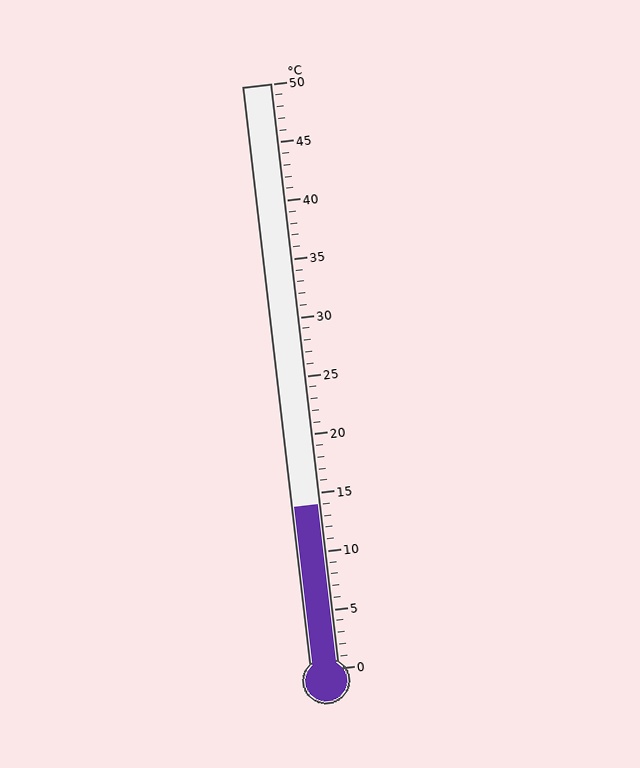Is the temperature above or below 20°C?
The temperature is below 20°C.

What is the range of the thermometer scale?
The thermometer scale ranges from 0°C to 50°C.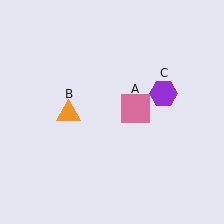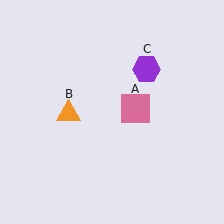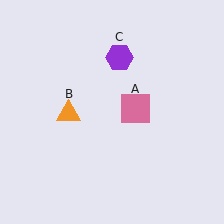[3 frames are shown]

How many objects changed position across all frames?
1 object changed position: purple hexagon (object C).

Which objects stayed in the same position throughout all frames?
Pink square (object A) and orange triangle (object B) remained stationary.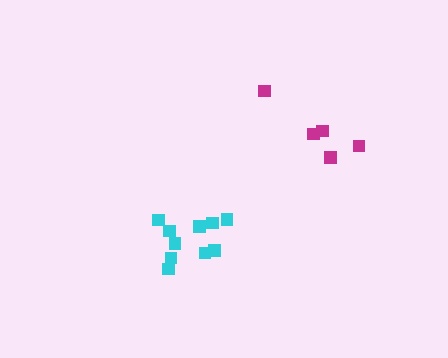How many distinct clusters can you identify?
There are 2 distinct clusters.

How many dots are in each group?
Group 1: 10 dots, Group 2: 5 dots (15 total).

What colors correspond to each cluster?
The clusters are colored: cyan, magenta.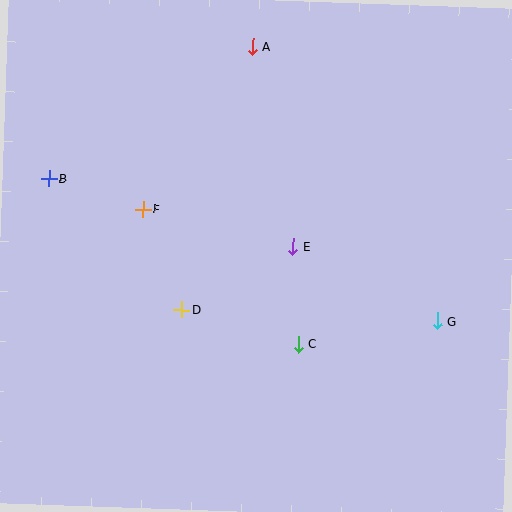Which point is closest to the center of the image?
Point E at (293, 246) is closest to the center.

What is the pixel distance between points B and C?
The distance between B and C is 299 pixels.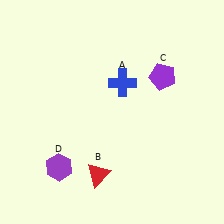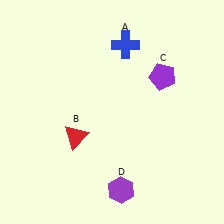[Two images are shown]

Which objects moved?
The objects that moved are: the blue cross (A), the red triangle (B), the purple hexagon (D).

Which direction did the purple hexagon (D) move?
The purple hexagon (D) moved right.